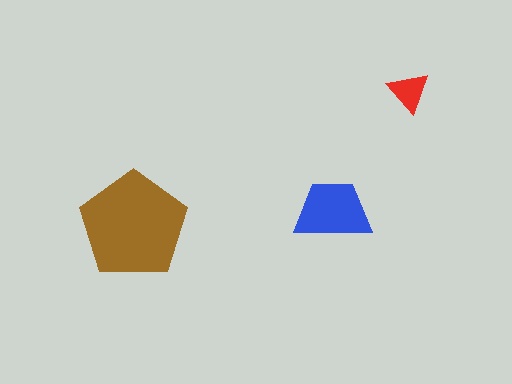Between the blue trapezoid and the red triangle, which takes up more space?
The blue trapezoid.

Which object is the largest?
The brown pentagon.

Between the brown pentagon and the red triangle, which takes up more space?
The brown pentagon.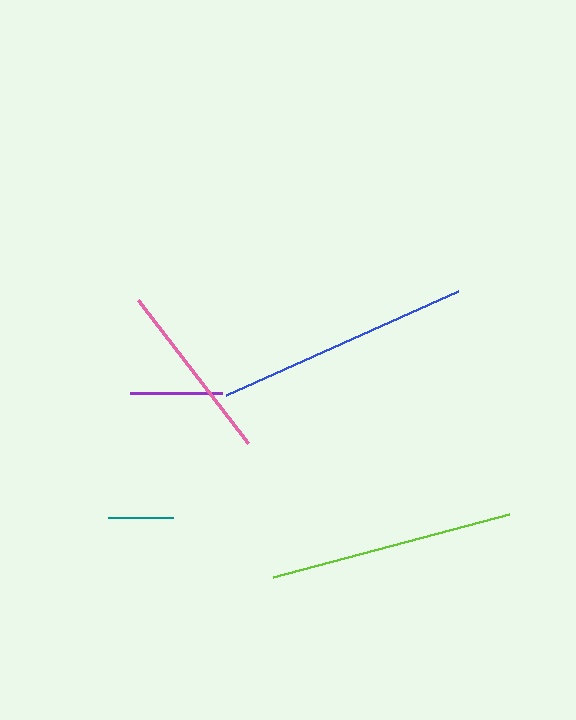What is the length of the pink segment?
The pink segment is approximately 181 pixels long.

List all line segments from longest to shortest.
From longest to shortest: blue, lime, pink, purple, teal.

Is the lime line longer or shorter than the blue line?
The blue line is longer than the lime line.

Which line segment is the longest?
The blue line is the longest at approximately 254 pixels.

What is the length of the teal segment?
The teal segment is approximately 65 pixels long.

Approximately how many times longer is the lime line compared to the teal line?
The lime line is approximately 3.8 times the length of the teal line.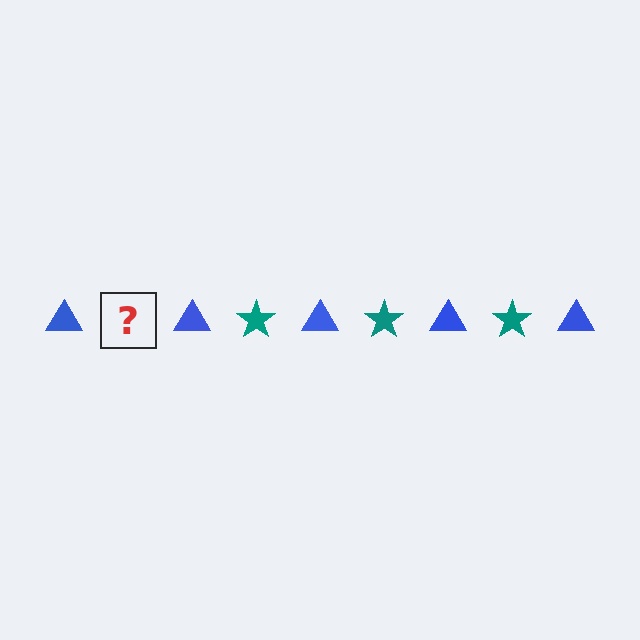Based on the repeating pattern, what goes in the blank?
The blank should be a teal star.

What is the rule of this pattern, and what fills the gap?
The rule is that the pattern alternates between blue triangle and teal star. The gap should be filled with a teal star.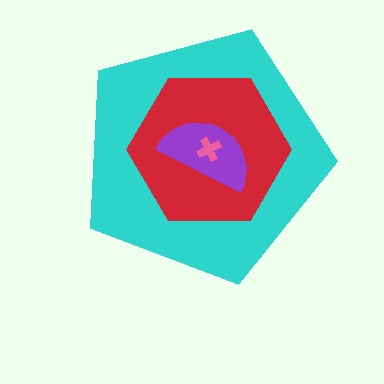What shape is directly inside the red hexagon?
The purple semicircle.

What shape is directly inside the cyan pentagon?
The red hexagon.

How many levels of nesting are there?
4.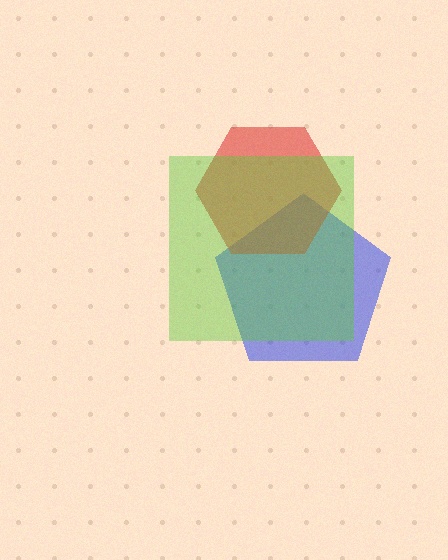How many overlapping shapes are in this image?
There are 3 overlapping shapes in the image.